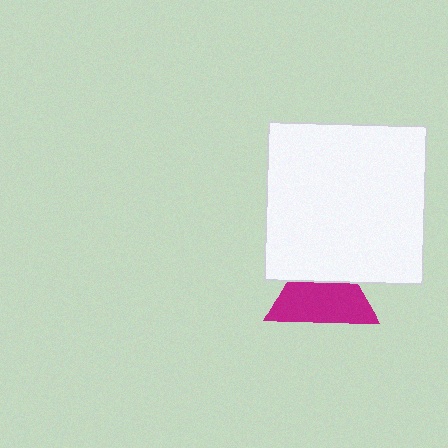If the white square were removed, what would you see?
You would see the complete magenta triangle.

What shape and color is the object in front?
The object in front is a white square.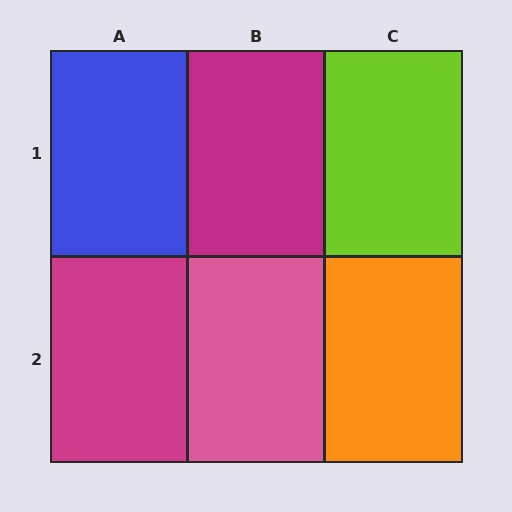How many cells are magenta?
2 cells are magenta.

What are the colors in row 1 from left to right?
Blue, magenta, lime.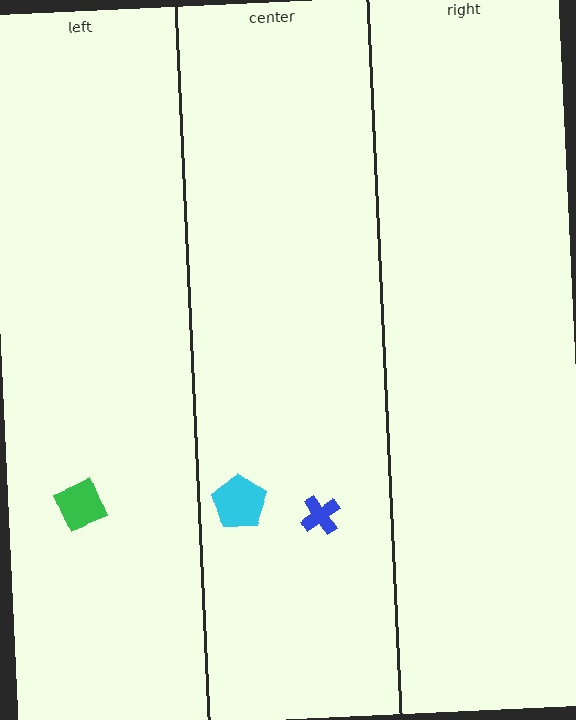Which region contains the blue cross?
The center region.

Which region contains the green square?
The left region.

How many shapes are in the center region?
2.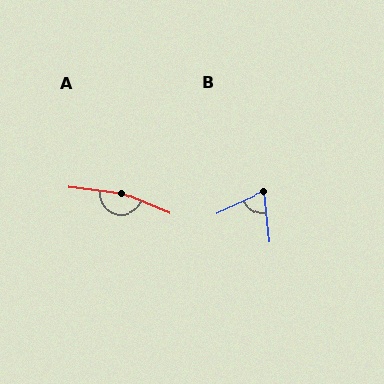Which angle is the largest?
A, at approximately 163 degrees.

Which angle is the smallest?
B, at approximately 71 degrees.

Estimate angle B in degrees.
Approximately 71 degrees.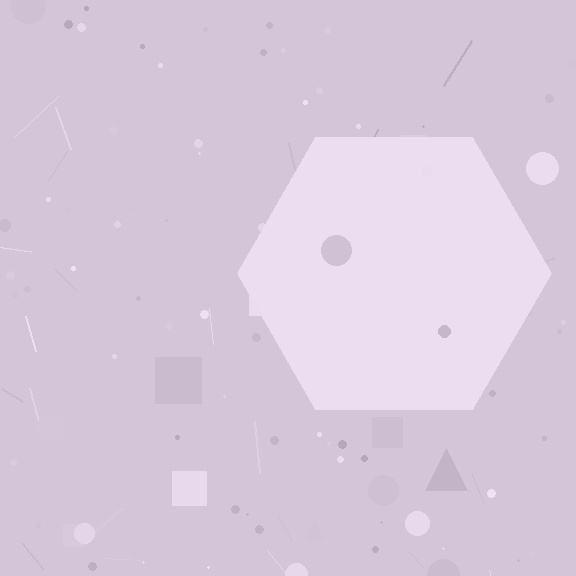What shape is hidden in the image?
A hexagon is hidden in the image.